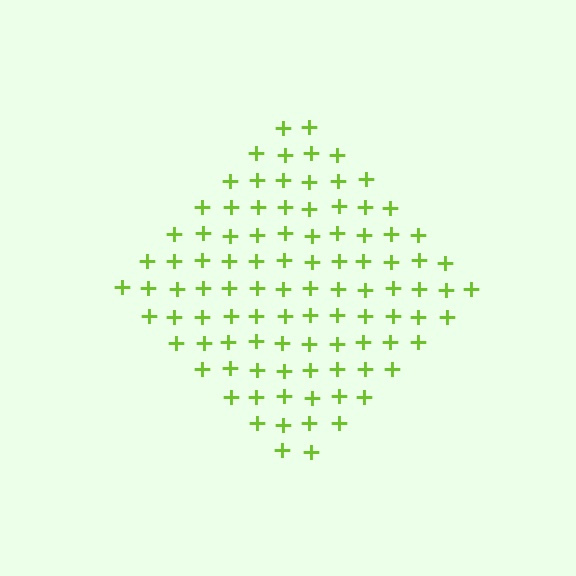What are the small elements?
The small elements are plus signs.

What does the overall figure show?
The overall figure shows a diamond.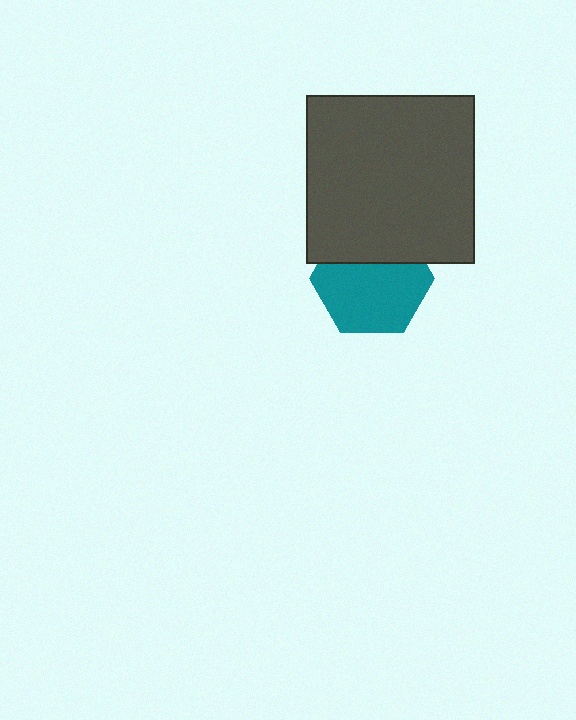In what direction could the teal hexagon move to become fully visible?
The teal hexagon could move down. That would shift it out from behind the dark gray square entirely.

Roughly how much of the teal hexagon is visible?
Most of it is visible (roughly 67%).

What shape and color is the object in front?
The object in front is a dark gray square.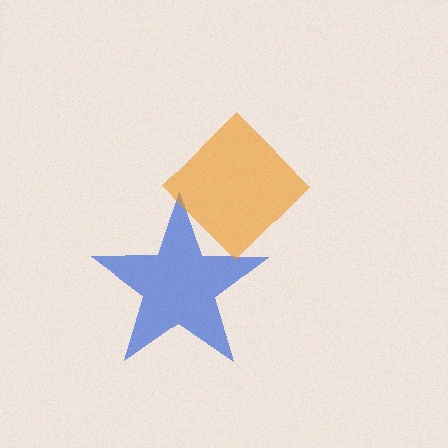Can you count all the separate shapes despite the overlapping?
Yes, there are 2 separate shapes.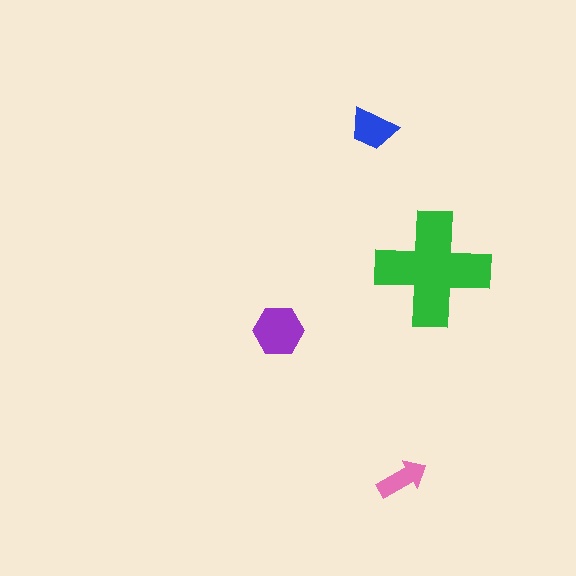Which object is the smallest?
The pink arrow.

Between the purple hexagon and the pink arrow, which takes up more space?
The purple hexagon.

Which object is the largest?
The green cross.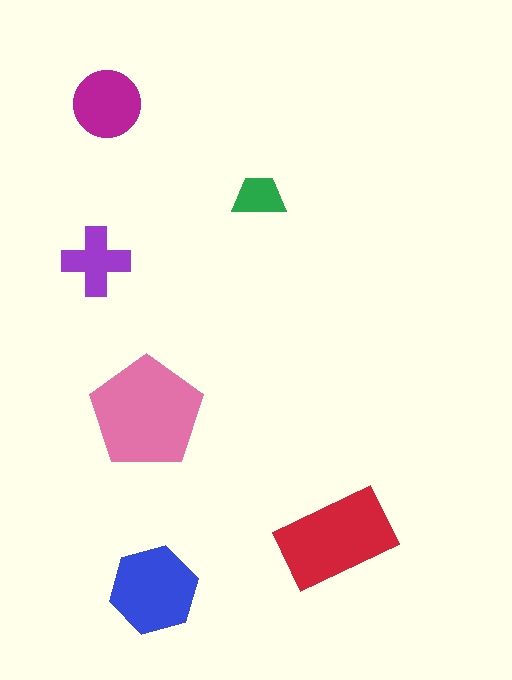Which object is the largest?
The pink pentagon.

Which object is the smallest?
The green trapezoid.